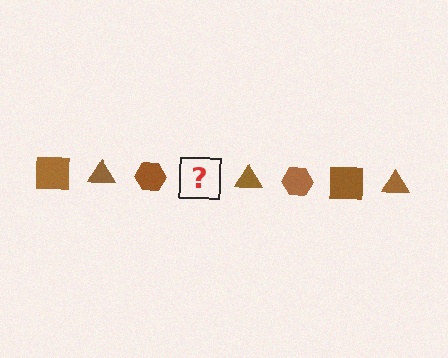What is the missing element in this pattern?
The missing element is a brown square.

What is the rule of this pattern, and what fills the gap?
The rule is that the pattern cycles through square, triangle, hexagon shapes in brown. The gap should be filled with a brown square.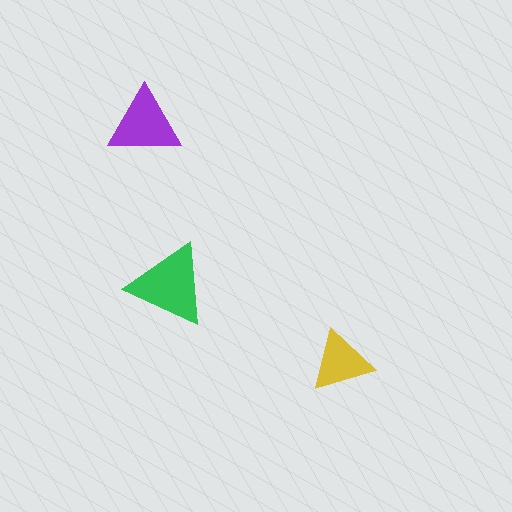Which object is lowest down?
The yellow triangle is bottommost.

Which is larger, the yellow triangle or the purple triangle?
The purple one.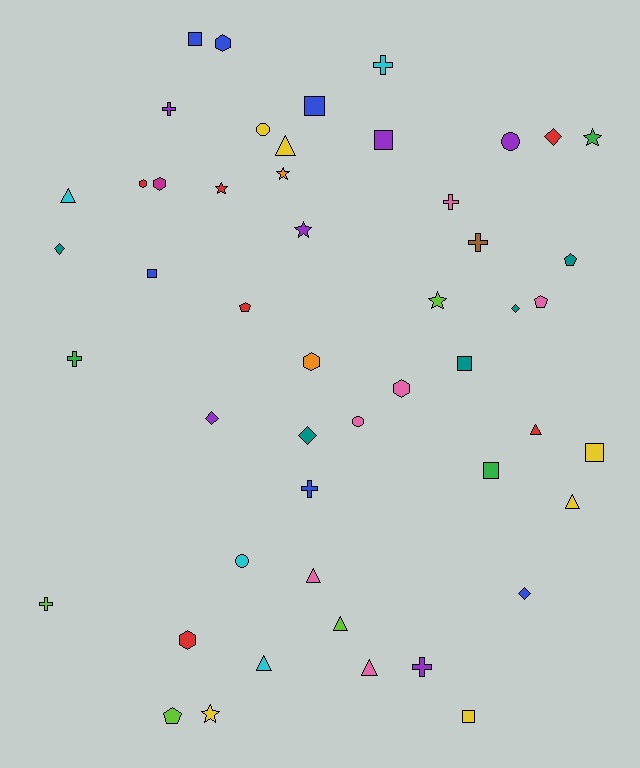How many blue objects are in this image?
There are 6 blue objects.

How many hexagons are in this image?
There are 6 hexagons.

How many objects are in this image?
There are 50 objects.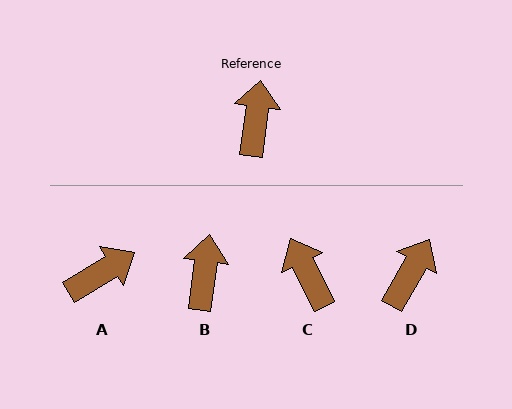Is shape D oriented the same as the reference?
No, it is off by about 22 degrees.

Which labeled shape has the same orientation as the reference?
B.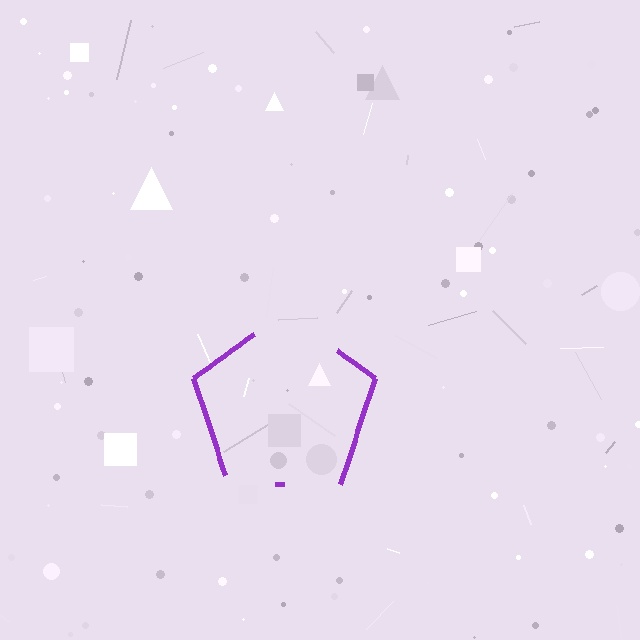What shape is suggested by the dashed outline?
The dashed outline suggests a pentagon.